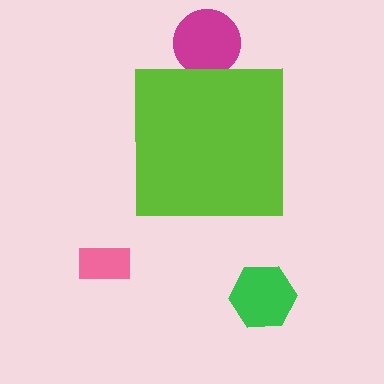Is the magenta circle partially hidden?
Yes, the magenta circle is partially hidden behind the lime square.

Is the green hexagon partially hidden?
No, the green hexagon is fully visible.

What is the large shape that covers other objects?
A lime square.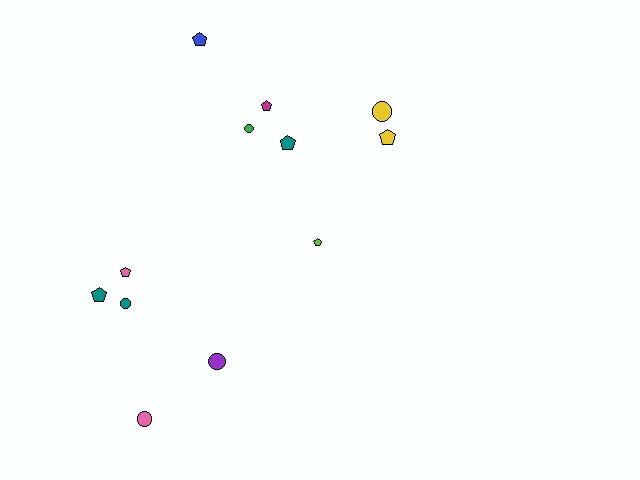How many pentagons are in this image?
There are 7 pentagons.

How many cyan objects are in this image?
There are no cyan objects.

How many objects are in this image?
There are 12 objects.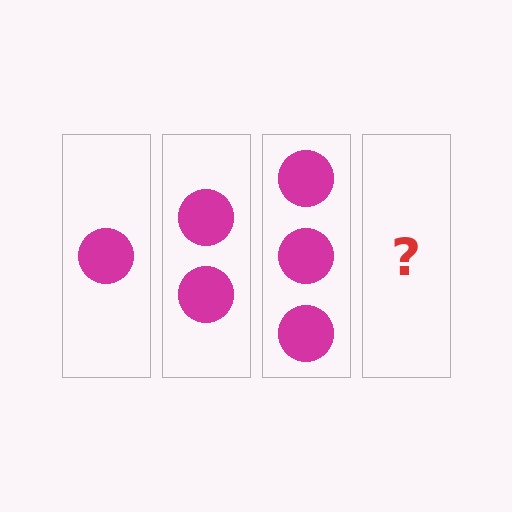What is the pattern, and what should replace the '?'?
The pattern is that each step adds one more circle. The '?' should be 4 circles.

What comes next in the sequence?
The next element should be 4 circles.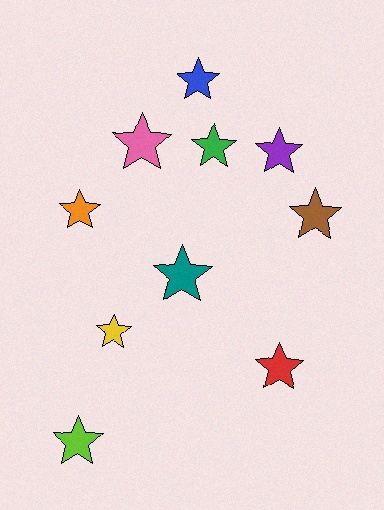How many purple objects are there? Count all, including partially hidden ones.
There is 1 purple object.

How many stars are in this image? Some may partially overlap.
There are 10 stars.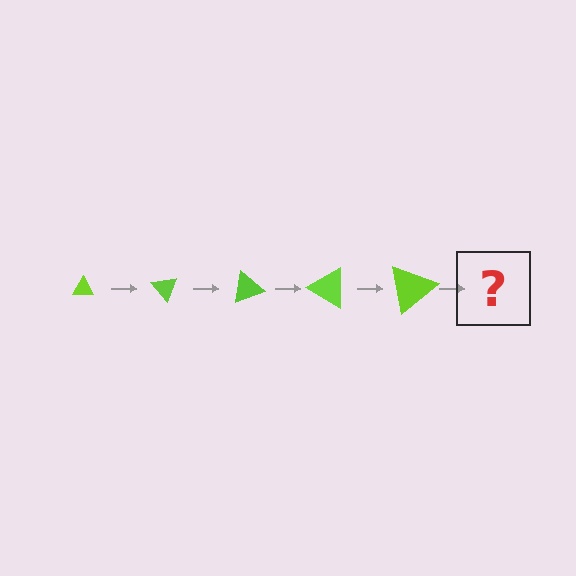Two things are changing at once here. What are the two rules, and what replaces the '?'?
The two rules are that the triangle grows larger each step and it rotates 50 degrees each step. The '?' should be a triangle, larger than the previous one and rotated 250 degrees from the start.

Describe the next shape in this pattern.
It should be a triangle, larger than the previous one and rotated 250 degrees from the start.